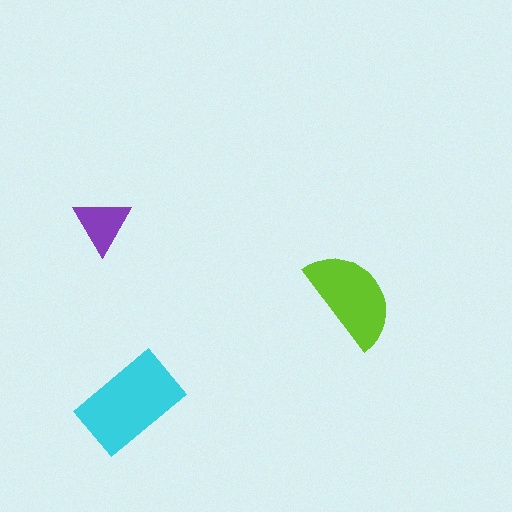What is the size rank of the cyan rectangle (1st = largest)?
1st.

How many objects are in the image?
There are 3 objects in the image.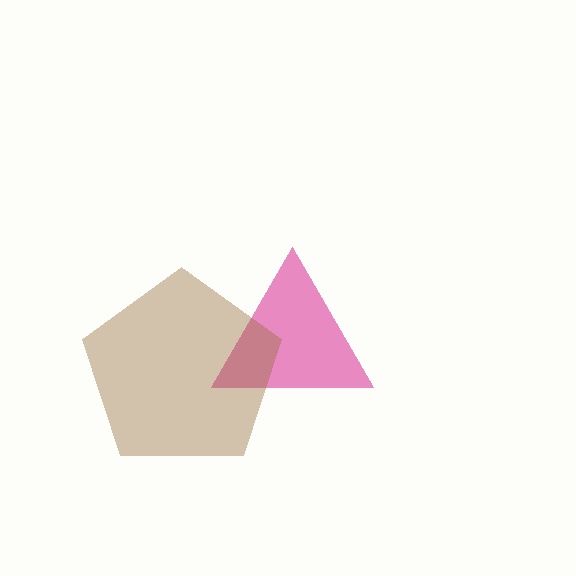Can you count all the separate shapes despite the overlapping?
Yes, there are 2 separate shapes.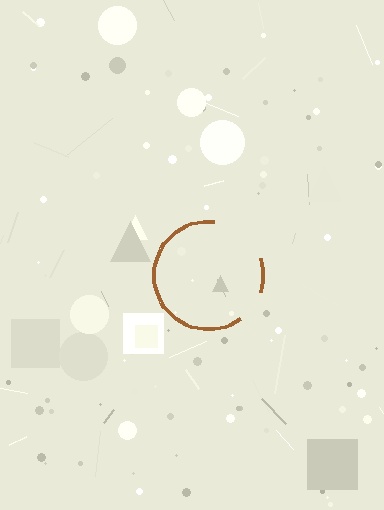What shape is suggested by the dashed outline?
The dashed outline suggests a circle.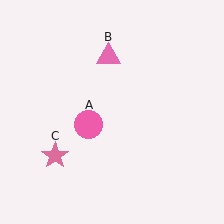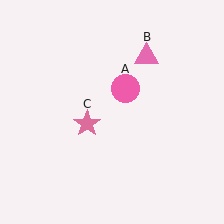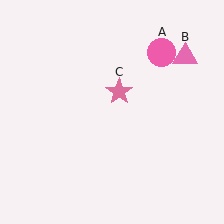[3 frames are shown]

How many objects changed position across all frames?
3 objects changed position: pink circle (object A), pink triangle (object B), pink star (object C).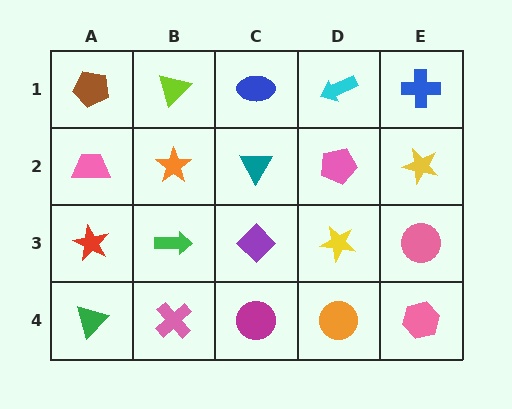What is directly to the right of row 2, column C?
A pink pentagon.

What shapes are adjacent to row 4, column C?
A purple diamond (row 3, column C), a pink cross (row 4, column B), an orange circle (row 4, column D).